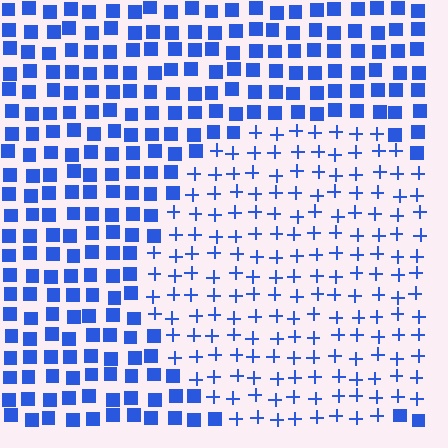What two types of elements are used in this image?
The image uses plus signs inside the circle region and squares outside it.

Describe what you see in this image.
The image is filled with small blue elements arranged in a uniform grid. A circle-shaped region contains plus signs, while the surrounding area contains squares. The boundary is defined purely by the change in element shape.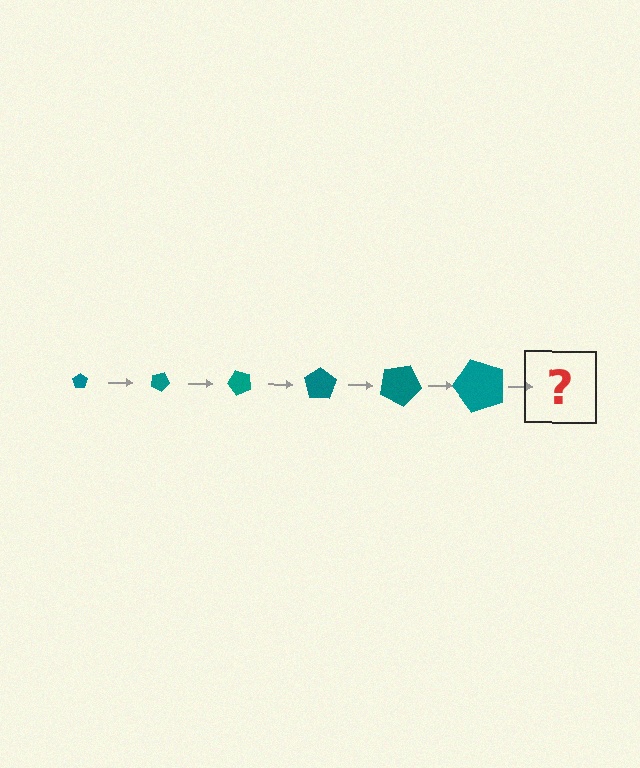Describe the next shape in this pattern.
It should be a pentagon, larger than the previous one and rotated 150 degrees from the start.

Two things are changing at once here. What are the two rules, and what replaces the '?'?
The two rules are that the pentagon grows larger each step and it rotates 25 degrees each step. The '?' should be a pentagon, larger than the previous one and rotated 150 degrees from the start.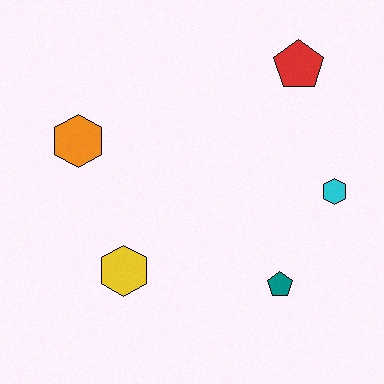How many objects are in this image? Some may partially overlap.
There are 5 objects.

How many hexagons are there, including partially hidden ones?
There are 3 hexagons.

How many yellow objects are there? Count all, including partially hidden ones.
There is 1 yellow object.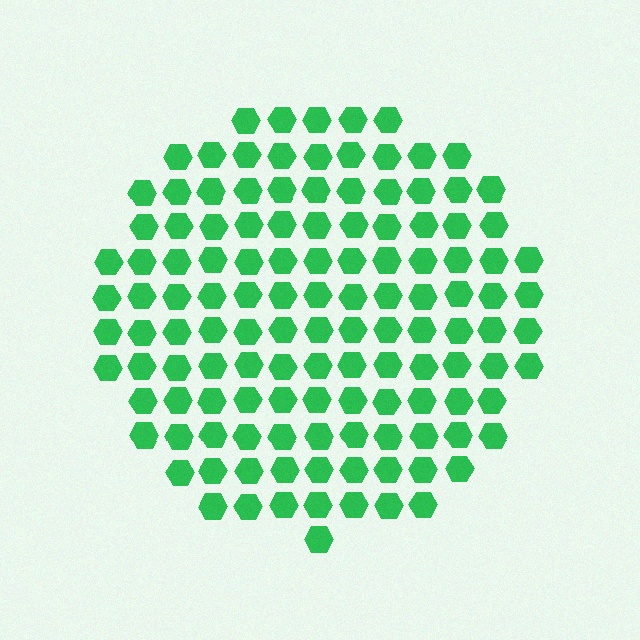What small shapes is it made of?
It is made of small hexagons.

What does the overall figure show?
The overall figure shows a circle.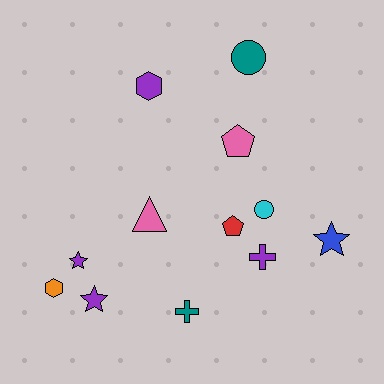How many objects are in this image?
There are 12 objects.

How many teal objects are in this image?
There are 2 teal objects.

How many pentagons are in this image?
There are 2 pentagons.